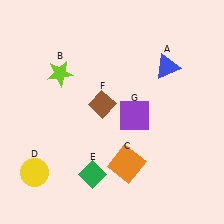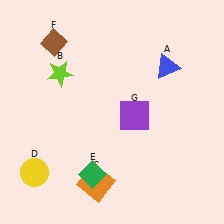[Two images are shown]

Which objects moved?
The objects that moved are: the orange square (C), the brown diamond (F).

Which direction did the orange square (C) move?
The orange square (C) moved left.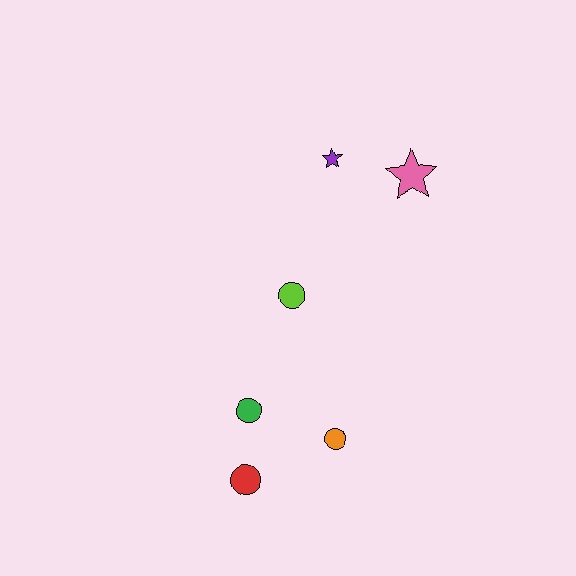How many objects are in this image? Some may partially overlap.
There are 6 objects.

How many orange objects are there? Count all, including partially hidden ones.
There is 1 orange object.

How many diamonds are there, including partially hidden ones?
There are no diamonds.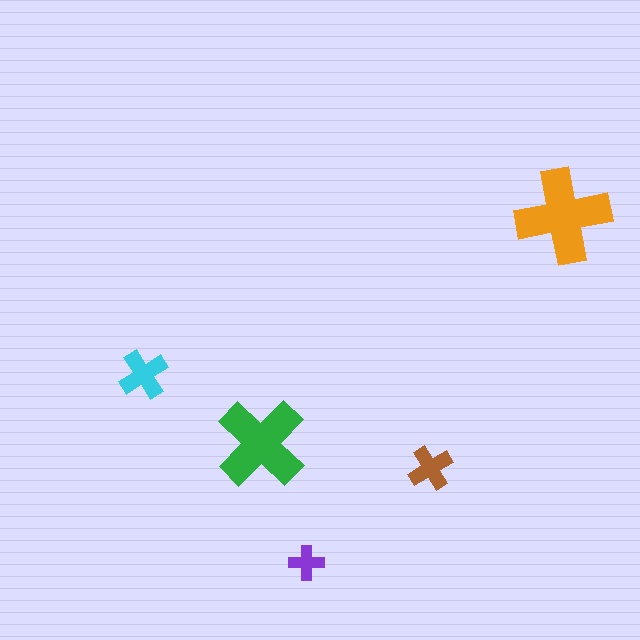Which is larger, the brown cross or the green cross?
The green one.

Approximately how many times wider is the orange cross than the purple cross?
About 2.5 times wider.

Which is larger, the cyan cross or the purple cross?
The cyan one.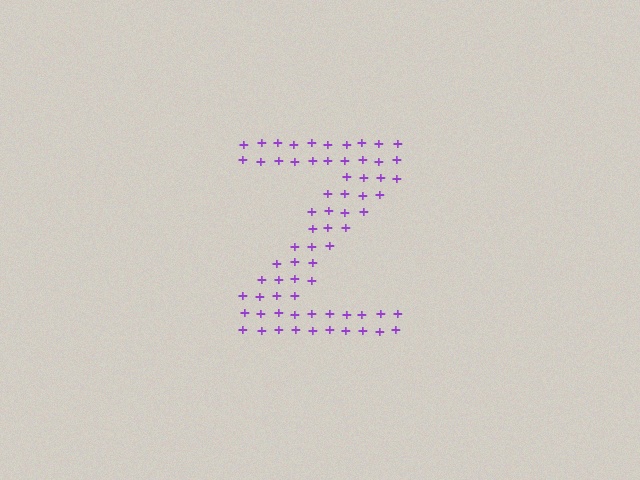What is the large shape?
The large shape is the letter Z.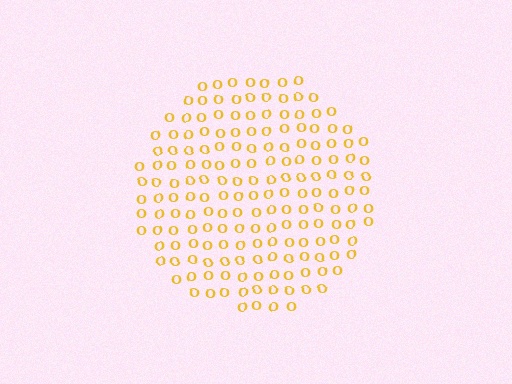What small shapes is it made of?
It is made of small letter O's.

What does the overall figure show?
The overall figure shows a circle.